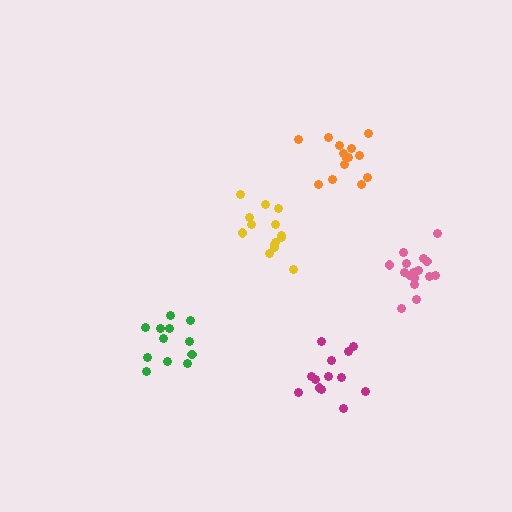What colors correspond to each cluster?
The clusters are colored: yellow, orange, green, pink, magenta.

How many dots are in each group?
Group 1: 14 dots, Group 2: 14 dots, Group 3: 12 dots, Group 4: 16 dots, Group 5: 13 dots (69 total).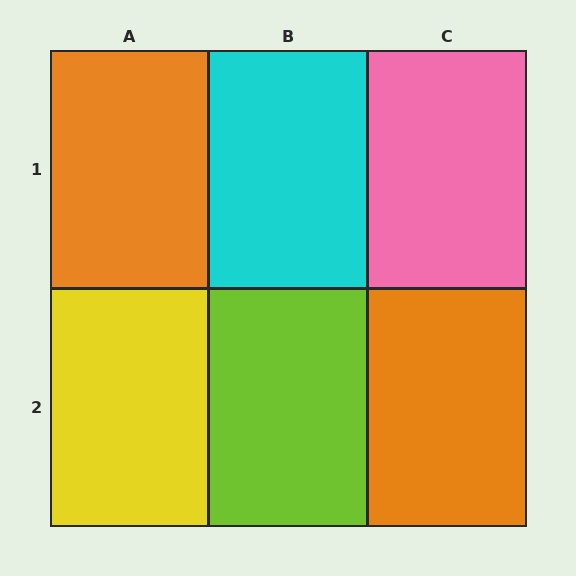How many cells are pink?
1 cell is pink.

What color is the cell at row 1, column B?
Cyan.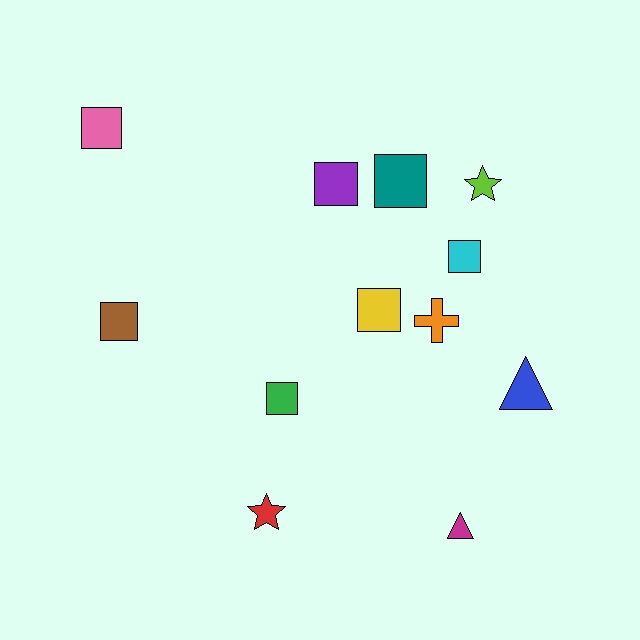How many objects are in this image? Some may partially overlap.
There are 12 objects.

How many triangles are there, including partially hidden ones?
There are 2 triangles.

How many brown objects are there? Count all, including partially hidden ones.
There is 1 brown object.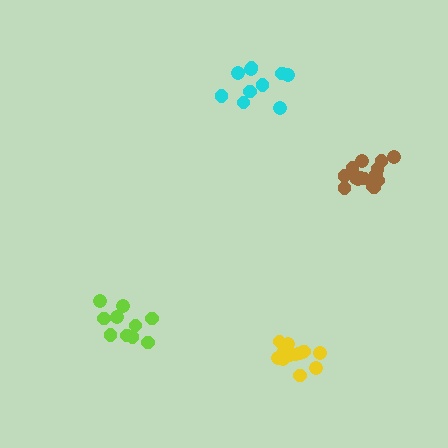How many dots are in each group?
Group 1: 10 dots, Group 2: 15 dots, Group 3: 10 dots, Group 4: 15 dots (50 total).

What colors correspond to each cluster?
The clusters are colored: cyan, yellow, lime, brown.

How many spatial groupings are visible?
There are 4 spatial groupings.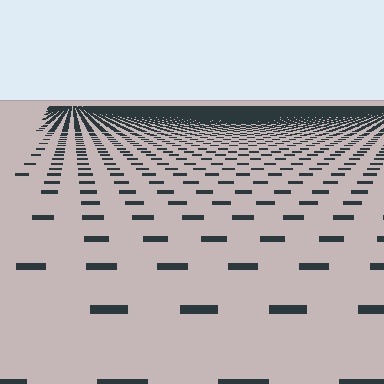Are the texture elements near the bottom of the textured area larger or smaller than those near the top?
Larger. Near the bottom, elements are closer to the viewer and appear at a bigger on-screen size.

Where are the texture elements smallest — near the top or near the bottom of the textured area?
Near the top.